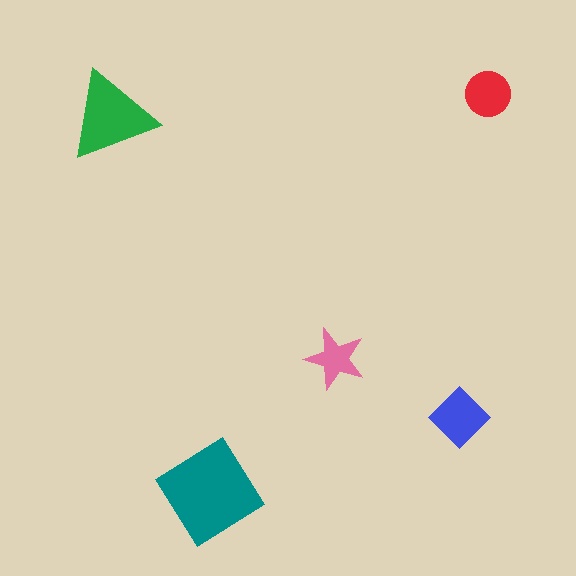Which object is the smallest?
The pink star.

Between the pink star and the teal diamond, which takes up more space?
The teal diamond.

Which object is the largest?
The teal diamond.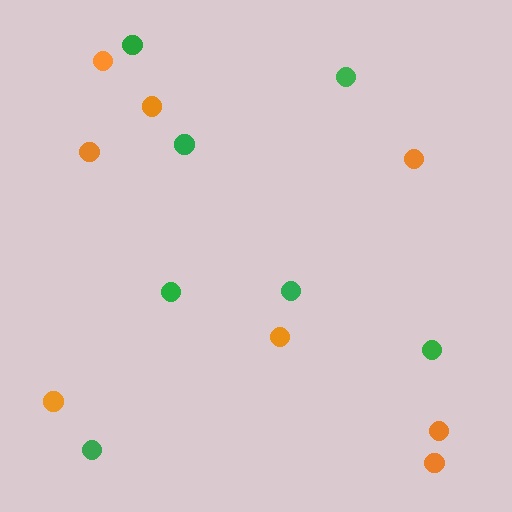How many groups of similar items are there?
There are 2 groups: one group of orange circles (8) and one group of green circles (7).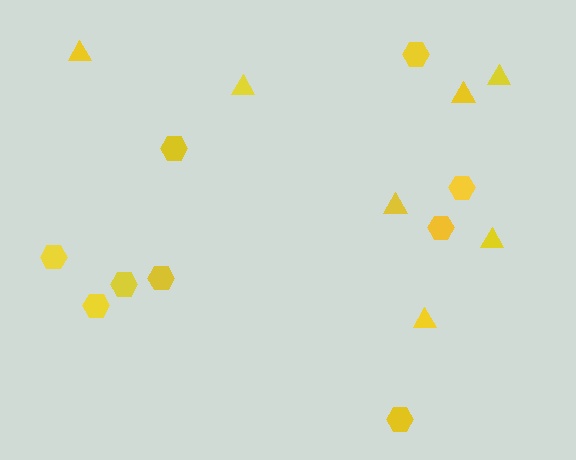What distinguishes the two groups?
There are 2 groups: one group of hexagons (9) and one group of triangles (7).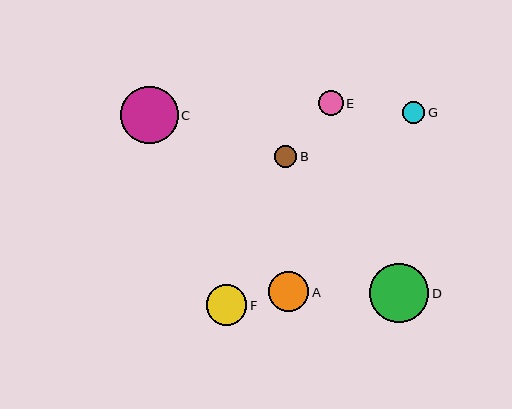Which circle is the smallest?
Circle B is the smallest with a size of approximately 22 pixels.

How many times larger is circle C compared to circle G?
Circle C is approximately 2.6 times the size of circle G.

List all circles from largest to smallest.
From largest to smallest: D, C, A, F, E, G, B.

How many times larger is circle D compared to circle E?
Circle D is approximately 2.4 times the size of circle E.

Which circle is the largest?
Circle D is the largest with a size of approximately 59 pixels.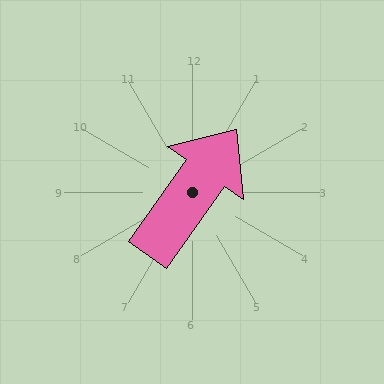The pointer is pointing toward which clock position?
Roughly 1 o'clock.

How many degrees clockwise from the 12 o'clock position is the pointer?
Approximately 35 degrees.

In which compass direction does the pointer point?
Northeast.